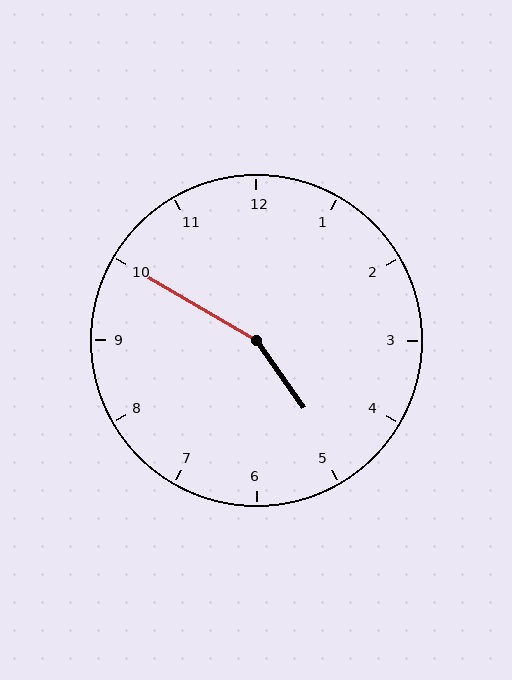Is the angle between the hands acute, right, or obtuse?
It is obtuse.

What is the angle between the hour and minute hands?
Approximately 155 degrees.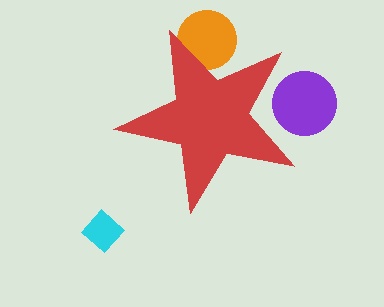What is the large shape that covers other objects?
A red star.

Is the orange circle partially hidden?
Yes, the orange circle is partially hidden behind the red star.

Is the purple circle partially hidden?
Yes, the purple circle is partially hidden behind the red star.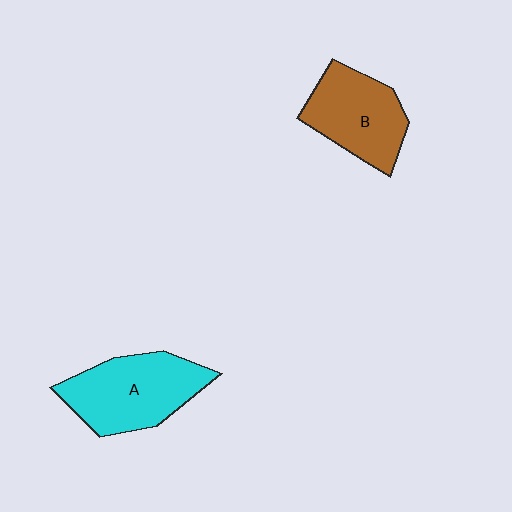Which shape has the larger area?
Shape A (cyan).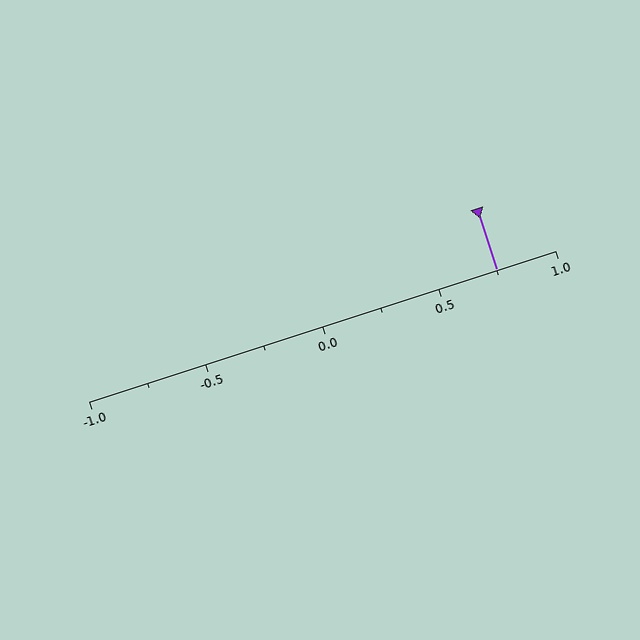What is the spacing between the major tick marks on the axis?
The major ticks are spaced 0.5 apart.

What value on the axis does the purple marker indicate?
The marker indicates approximately 0.75.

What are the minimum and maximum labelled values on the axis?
The axis runs from -1.0 to 1.0.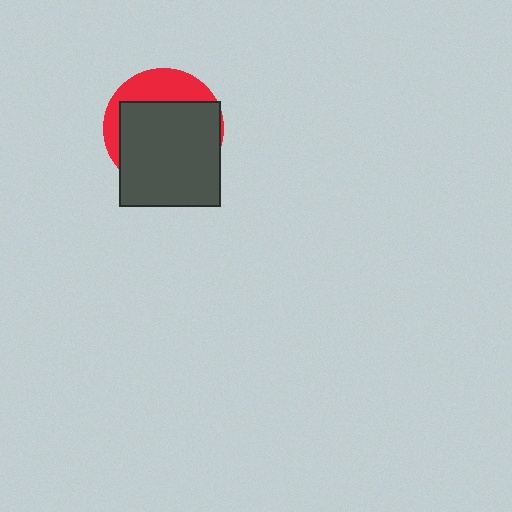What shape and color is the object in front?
The object in front is a dark gray rectangle.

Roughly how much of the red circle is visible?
A small part of it is visible (roughly 30%).